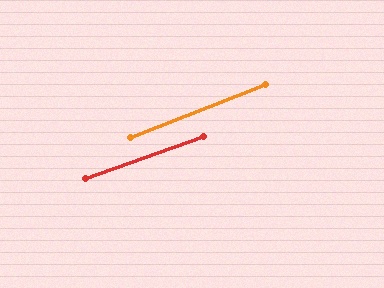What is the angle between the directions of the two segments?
Approximately 2 degrees.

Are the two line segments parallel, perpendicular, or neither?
Parallel — their directions differ by only 1.9°.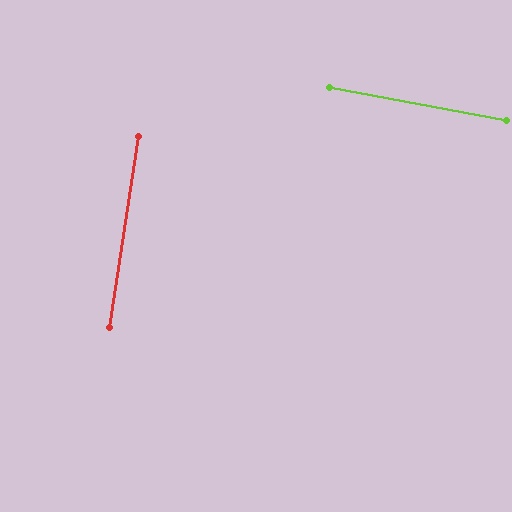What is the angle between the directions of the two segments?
Approximately 88 degrees.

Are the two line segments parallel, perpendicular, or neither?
Perpendicular — they meet at approximately 88°.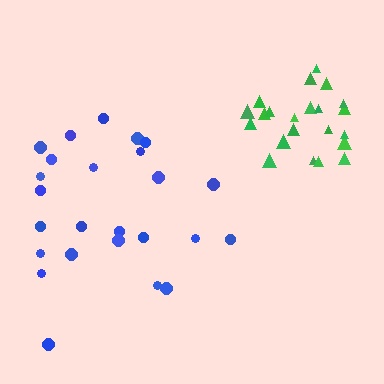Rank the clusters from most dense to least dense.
green, blue.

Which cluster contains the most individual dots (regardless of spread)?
Blue (25).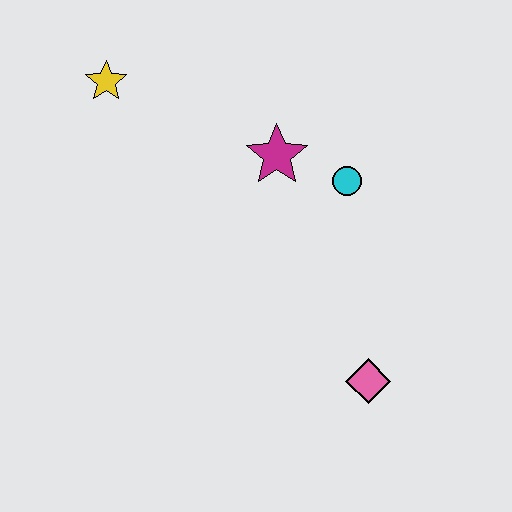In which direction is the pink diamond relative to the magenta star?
The pink diamond is below the magenta star.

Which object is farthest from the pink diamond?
The yellow star is farthest from the pink diamond.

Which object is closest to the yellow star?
The magenta star is closest to the yellow star.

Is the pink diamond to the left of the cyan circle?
No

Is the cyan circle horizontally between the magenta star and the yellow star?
No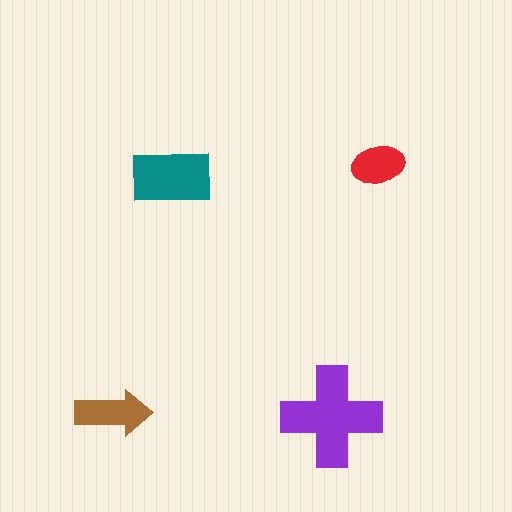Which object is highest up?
The red ellipse is topmost.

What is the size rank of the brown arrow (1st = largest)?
3rd.